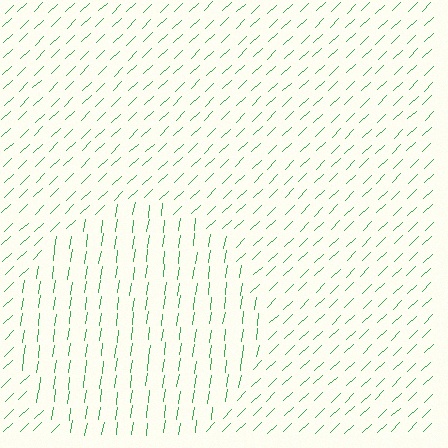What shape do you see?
I see a circle.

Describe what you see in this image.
The image is filled with small green line segments. A circle region in the image has lines oriented differently from the surrounding lines, creating a visible texture boundary.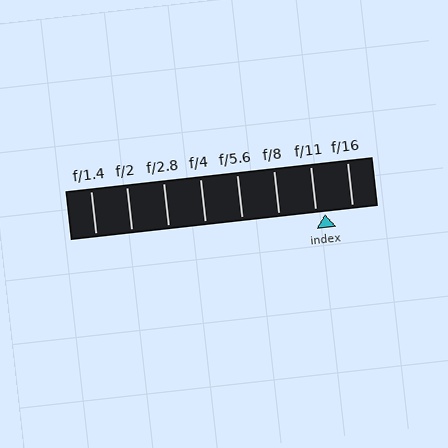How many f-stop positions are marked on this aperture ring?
There are 8 f-stop positions marked.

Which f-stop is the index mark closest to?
The index mark is closest to f/11.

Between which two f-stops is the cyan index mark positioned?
The index mark is between f/11 and f/16.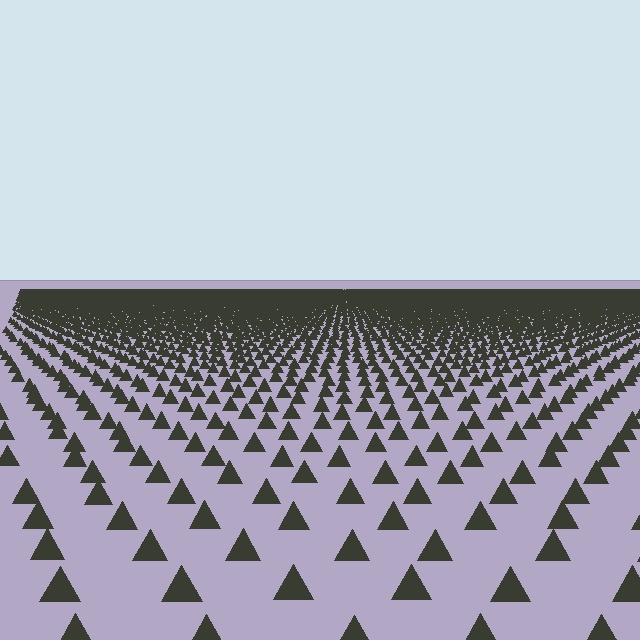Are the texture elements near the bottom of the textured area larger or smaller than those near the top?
Larger. Near the bottom, elements are closer to the viewer and appear at a bigger on-screen size.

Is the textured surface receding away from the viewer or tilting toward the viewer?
The surface is receding away from the viewer. Texture elements get smaller and denser toward the top.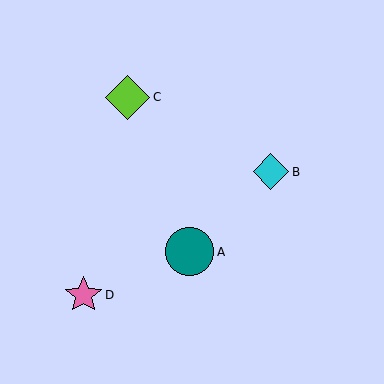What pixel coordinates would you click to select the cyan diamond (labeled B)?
Click at (271, 172) to select the cyan diamond B.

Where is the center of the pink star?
The center of the pink star is at (84, 295).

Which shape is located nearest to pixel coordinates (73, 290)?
The pink star (labeled D) at (84, 295) is nearest to that location.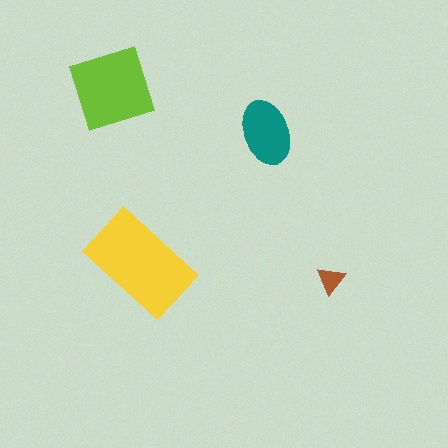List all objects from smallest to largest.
The brown triangle, the teal ellipse, the lime diamond, the yellow rectangle.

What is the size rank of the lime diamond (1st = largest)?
2nd.